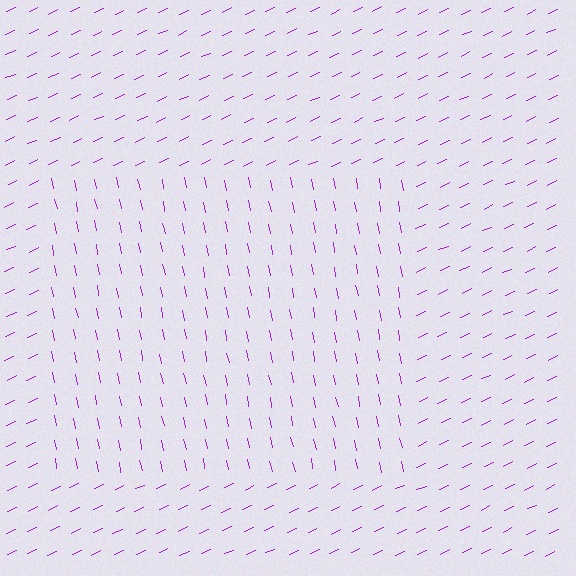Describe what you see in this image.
The image is filled with small purple line segments. A rectangle region in the image has lines oriented differently from the surrounding lines, creating a visible texture boundary.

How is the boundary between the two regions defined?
The boundary is defined purely by a change in line orientation (approximately 77 degrees difference). All lines are the same color and thickness.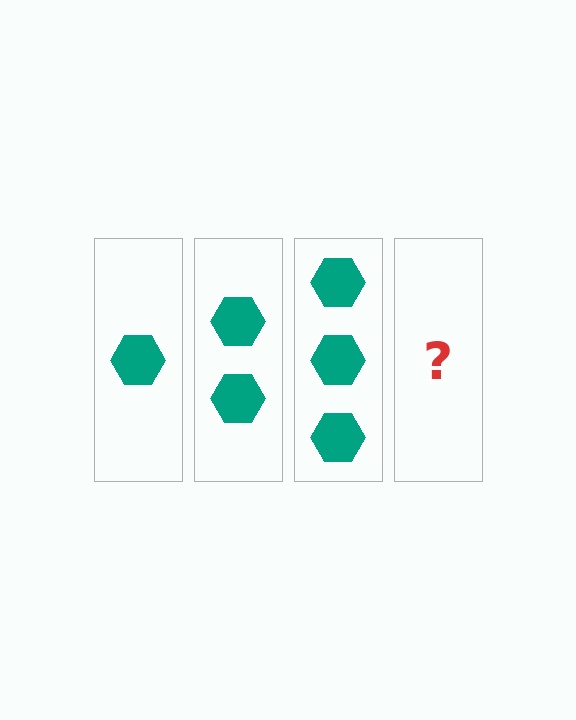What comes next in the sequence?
The next element should be 4 hexagons.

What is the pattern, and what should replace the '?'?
The pattern is that each step adds one more hexagon. The '?' should be 4 hexagons.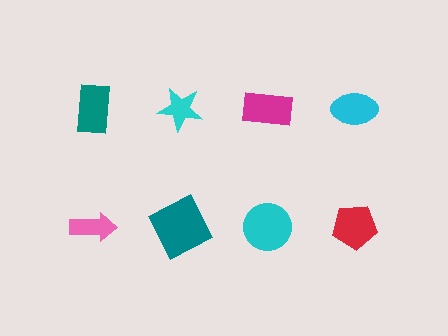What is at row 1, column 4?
A cyan ellipse.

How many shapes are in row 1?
4 shapes.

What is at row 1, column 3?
A magenta rectangle.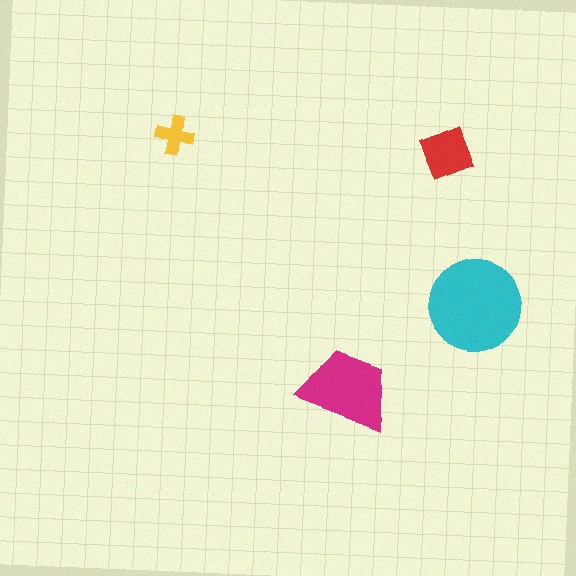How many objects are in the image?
There are 4 objects in the image.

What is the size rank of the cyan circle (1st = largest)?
1st.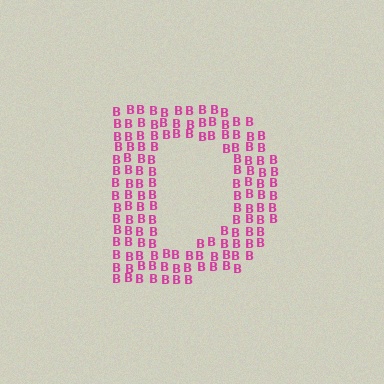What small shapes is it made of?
It is made of small letter B's.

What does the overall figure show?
The overall figure shows the letter D.